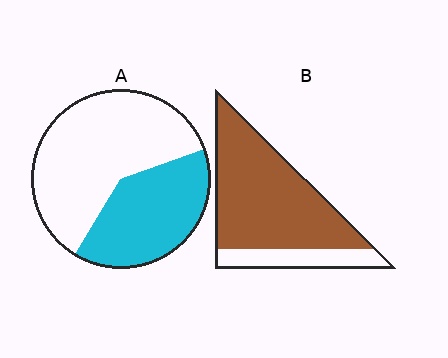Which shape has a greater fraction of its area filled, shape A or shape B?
Shape B.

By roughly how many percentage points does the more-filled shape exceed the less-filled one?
By roughly 40 percentage points (B over A).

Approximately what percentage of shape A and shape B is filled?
A is approximately 40% and B is approximately 80%.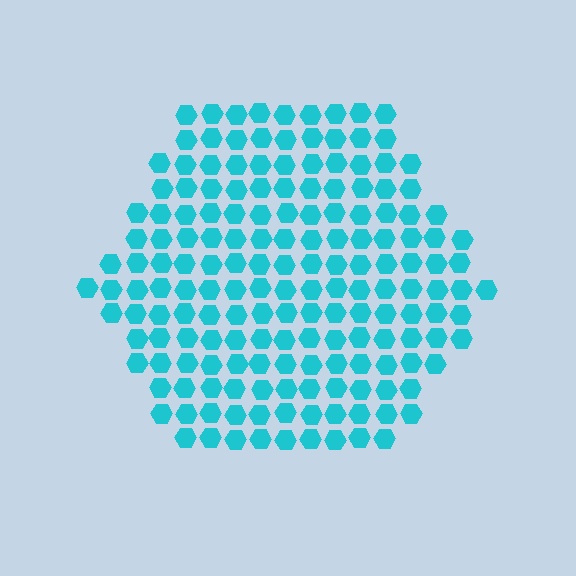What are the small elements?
The small elements are hexagons.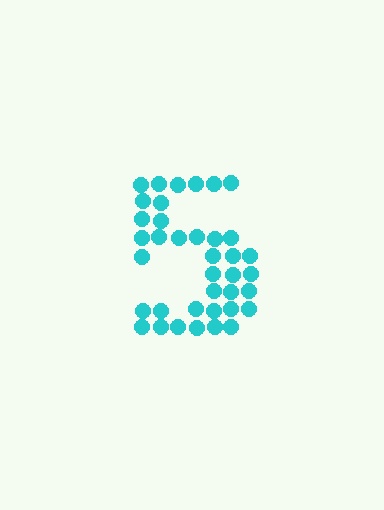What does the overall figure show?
The overall figure shows the digit 5.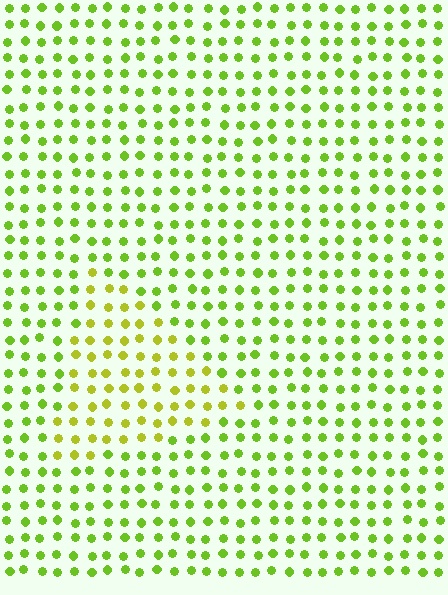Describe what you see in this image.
The image is filled with small lime elements in a uniform arrangement. A triangle-shaped region is visible where the elements are tinted to a slightly different hue, forming a subtle color boundary.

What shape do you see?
I see a triangle.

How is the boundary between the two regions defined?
The boundary is defined purely by a slight shift in hue (about 25 degrees). Spacing, size, and orientation are identical on both sides.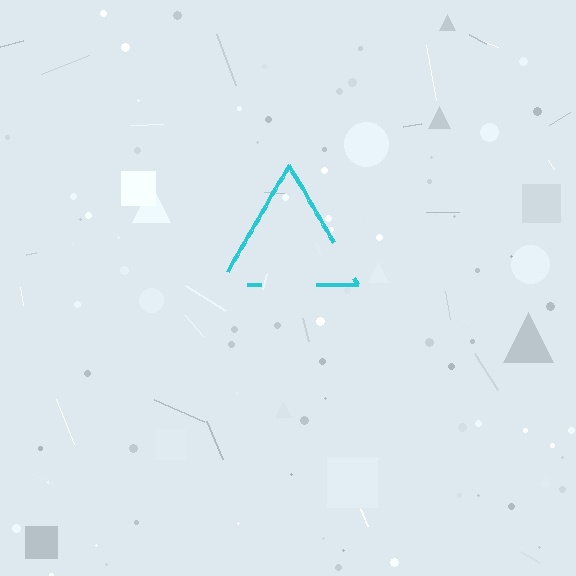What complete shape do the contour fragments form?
The contour fragments form a triangle.